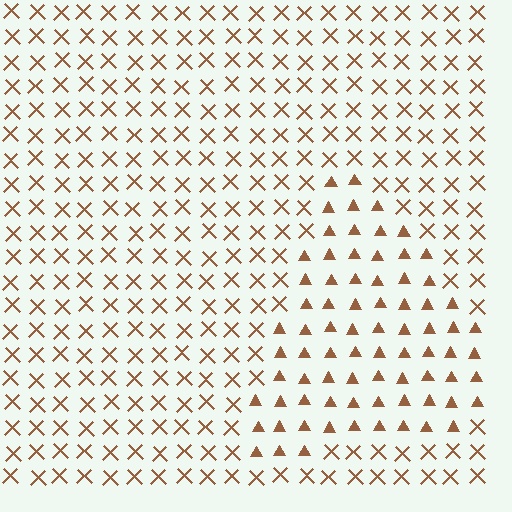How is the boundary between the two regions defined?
The boundary is defined by a change in element shape: triangles inside vs. X marks outside. All elements share the same color and spacing.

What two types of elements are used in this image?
The image uses triangles inside the triangle region and X marks outside it.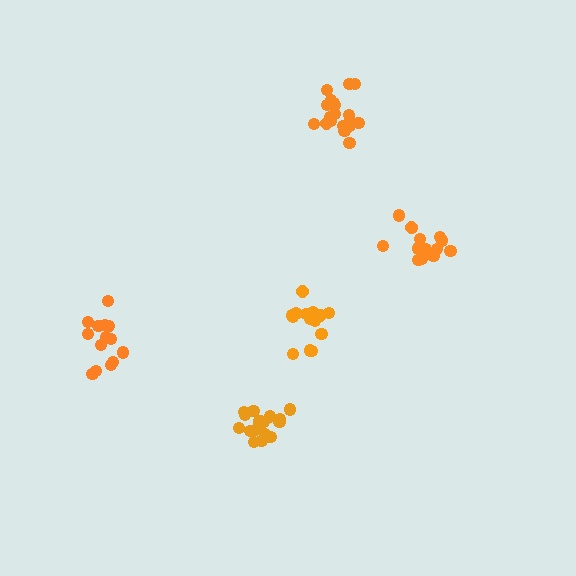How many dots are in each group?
Group 1: 19 dots, Group 2: 15 dots, Group 3: 15 dots, Group 4: 16 dots, Group 5: 19 dots (84 total).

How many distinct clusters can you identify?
There are 5 distinct clusters.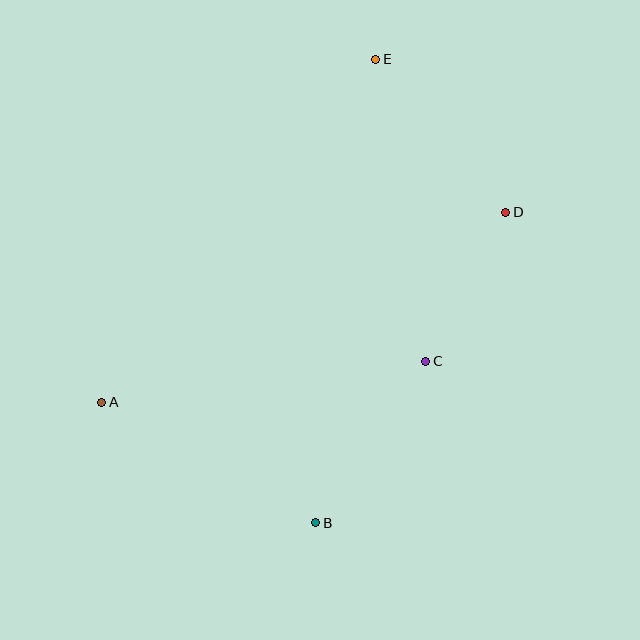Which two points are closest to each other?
Points C and D are closest to each other.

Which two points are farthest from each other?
Points B and E are farthest from each other.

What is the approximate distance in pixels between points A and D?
The distance between A and D is approximately 446 pixels.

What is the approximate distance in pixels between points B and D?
The distance between B and D is approximately 364 pixels.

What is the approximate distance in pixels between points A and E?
The distance between A and E is approximately 439 pixels.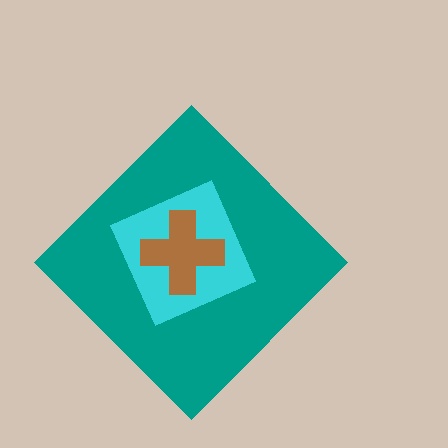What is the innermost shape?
The brown cross.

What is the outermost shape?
The teal diamond.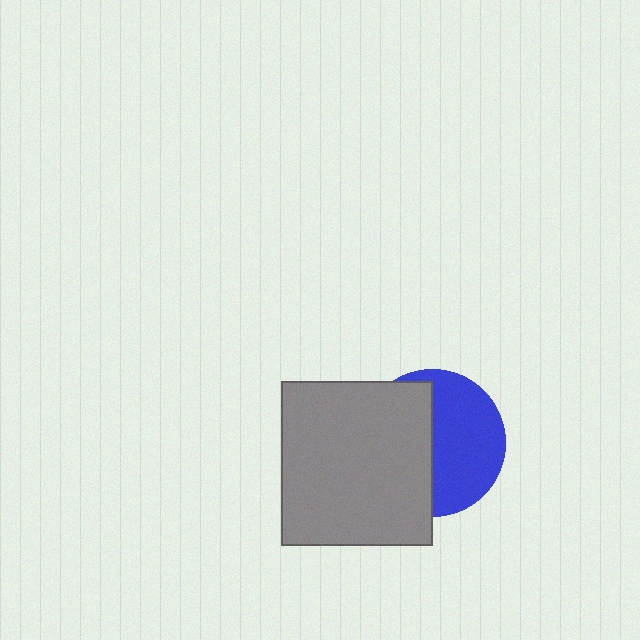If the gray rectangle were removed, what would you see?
You would see the complete blue circle.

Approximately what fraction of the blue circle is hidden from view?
Roughly 49% of the blue circle is hidden behind the gray rectangle.